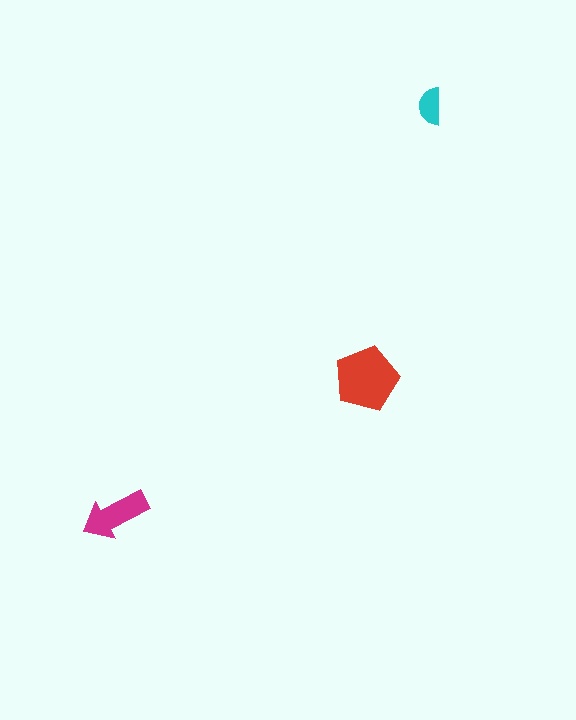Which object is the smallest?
The cyan semicircle.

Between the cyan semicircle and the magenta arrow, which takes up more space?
The magenta arrow.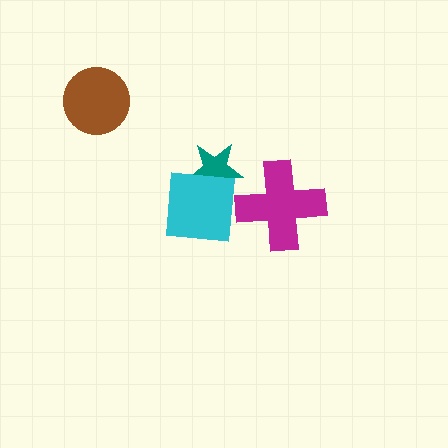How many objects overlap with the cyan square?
2 objects overlap with the cyan square.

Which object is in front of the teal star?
The cyan square is in front of the teal star.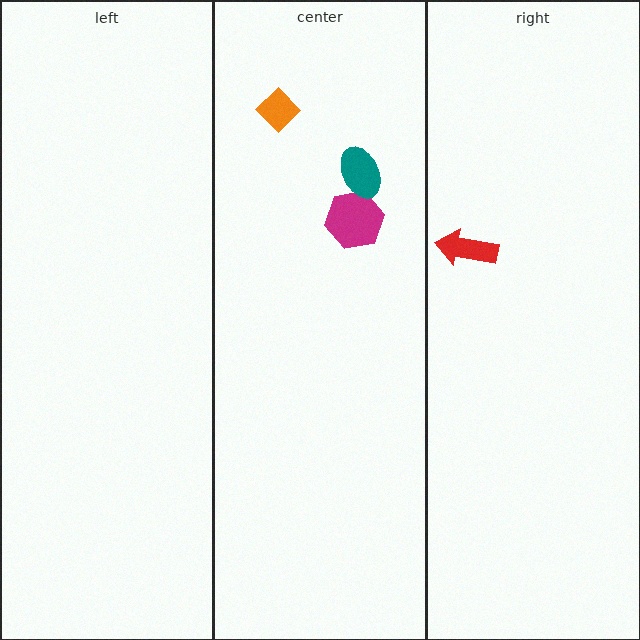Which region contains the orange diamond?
The center region.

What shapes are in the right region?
The red arrow.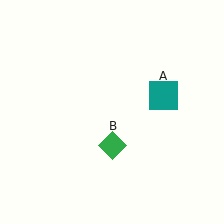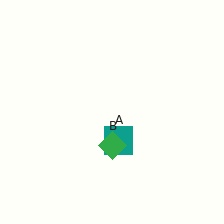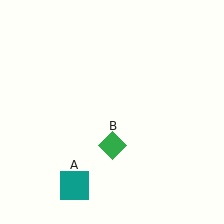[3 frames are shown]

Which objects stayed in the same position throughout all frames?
Green diamond (object B) remained stationary.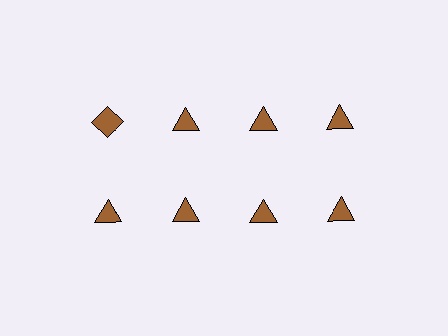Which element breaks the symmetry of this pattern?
The brown diamond in the top row, leftmost column breaks the symmetry. All other shapes are brown triangles.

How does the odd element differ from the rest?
It has a different shape: diamond instead of triangle.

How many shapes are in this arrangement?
There are 8 shapes arranged in a grid pattern.